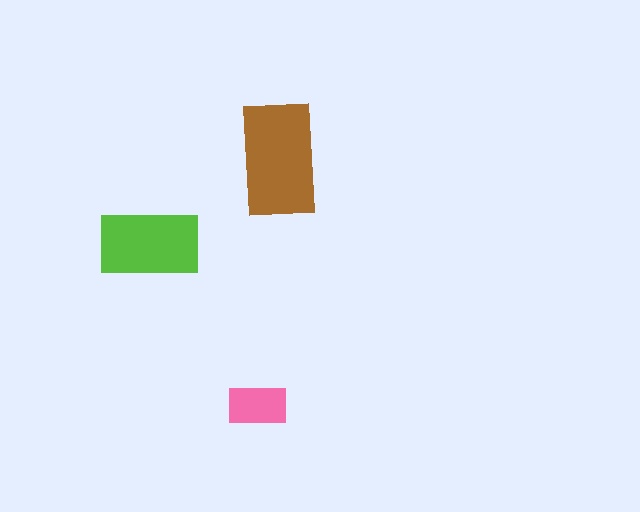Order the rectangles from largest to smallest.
the brown one, the lime one, the pink one.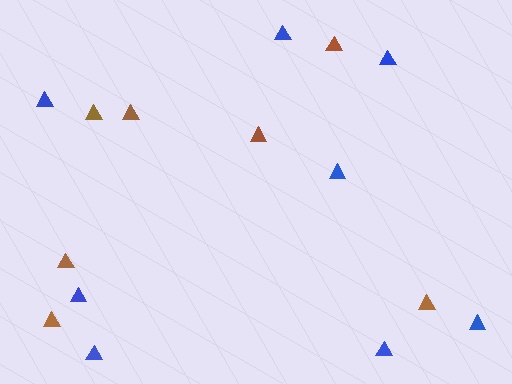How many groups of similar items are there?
There are 2 groups: one group of brown triangles (7) and one group of blue triangles (8).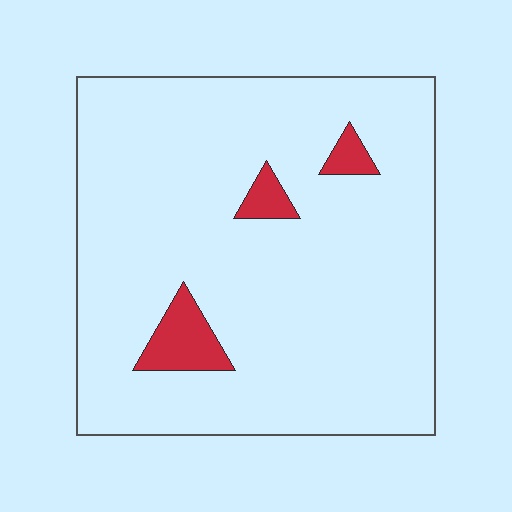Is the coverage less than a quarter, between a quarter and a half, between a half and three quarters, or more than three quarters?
Less than a quarter.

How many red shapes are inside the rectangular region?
3.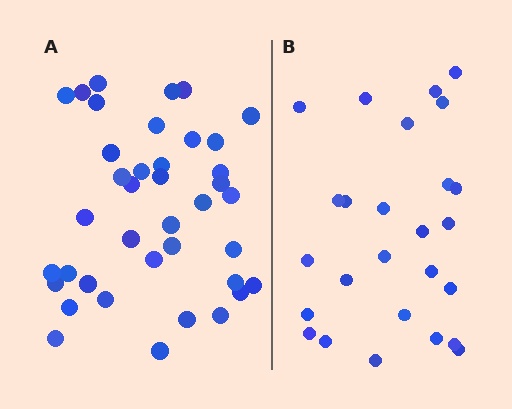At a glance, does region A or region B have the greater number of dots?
Region A (the left region) has more dots.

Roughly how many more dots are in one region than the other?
Region A has approximately 15 more dots than region B.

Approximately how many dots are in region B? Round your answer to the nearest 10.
About 30 dots. (The exact count is 26, which rounds to 30.)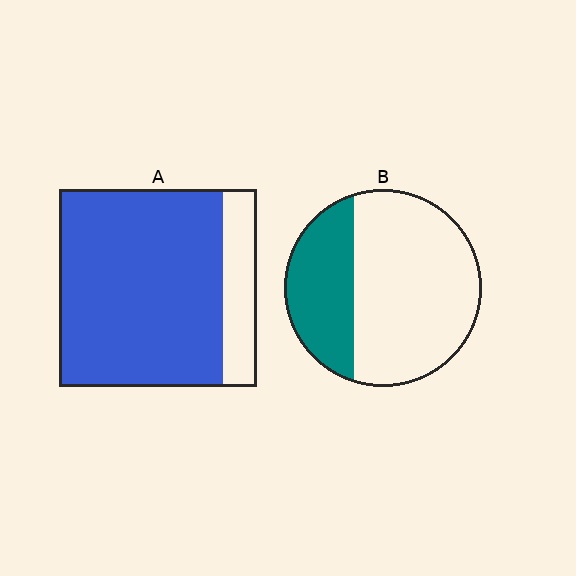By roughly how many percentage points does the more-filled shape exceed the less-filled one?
By roughly 50 percentage points (A over B).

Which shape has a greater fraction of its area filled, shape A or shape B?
Shape A.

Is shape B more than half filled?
No.